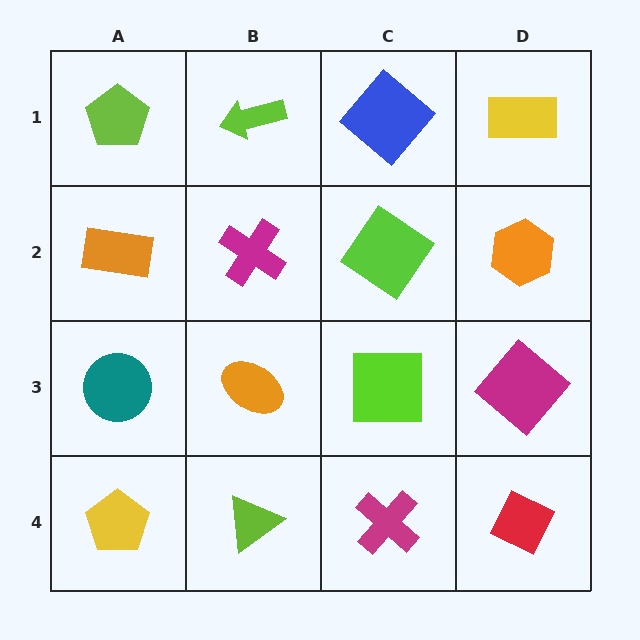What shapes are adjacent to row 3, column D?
An orange hexagon (row 2, column D), a red diamond (row 4, column D), a lime square (row 3, column C).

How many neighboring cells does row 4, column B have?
3.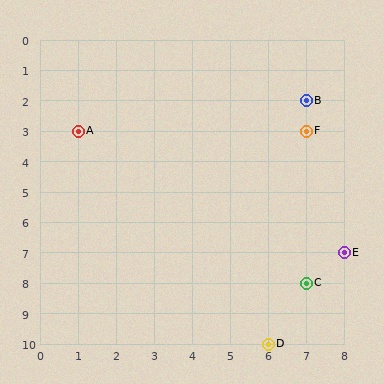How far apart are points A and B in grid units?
Points A and B are 6 columns and 1 row apart (about 6.1 grid units diagonally).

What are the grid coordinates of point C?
Point C is at grid coordinates (7, 8).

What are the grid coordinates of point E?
Point E is at grid coordinates (8, 7).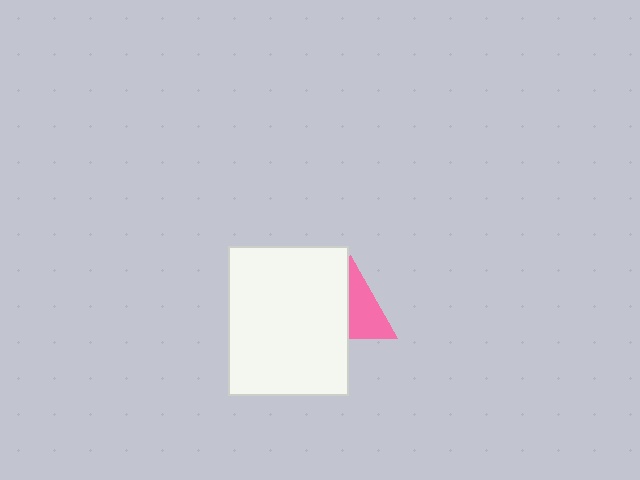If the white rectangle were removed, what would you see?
You would see the complete pink triangle.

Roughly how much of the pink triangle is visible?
About half of it is visible (roughly 52%).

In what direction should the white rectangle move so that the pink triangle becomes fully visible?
The white rectangle should move left. That is the shortest direction to clear the overlap and leave the pink triangle fully visible.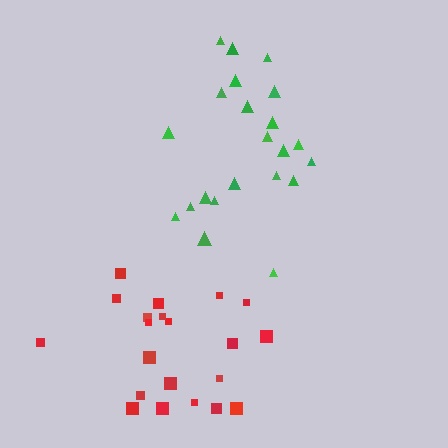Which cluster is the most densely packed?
Red.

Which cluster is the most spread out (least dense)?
Green.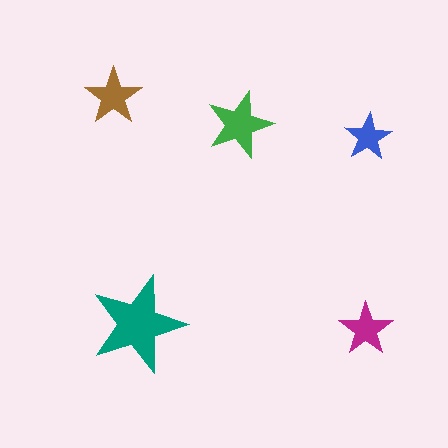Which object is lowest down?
The magenta star is bottommost.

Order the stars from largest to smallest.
the teal one, the green one, the brown one, the magenta one, the blue one.